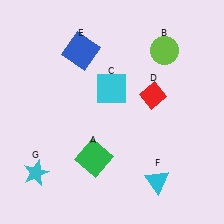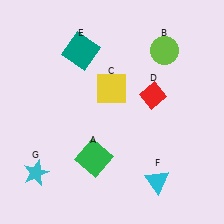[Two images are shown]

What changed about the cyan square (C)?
In Image 1, C is cyan. In Image 2, it changed to yellow.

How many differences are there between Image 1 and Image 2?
There are 2 differences between the two images.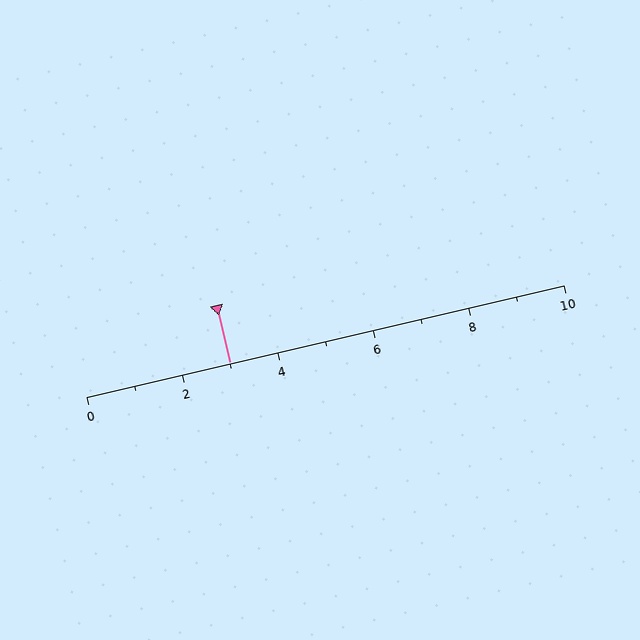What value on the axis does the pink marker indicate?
The marker indicates approximately 3.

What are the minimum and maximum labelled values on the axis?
The axis runs from 0 to 10.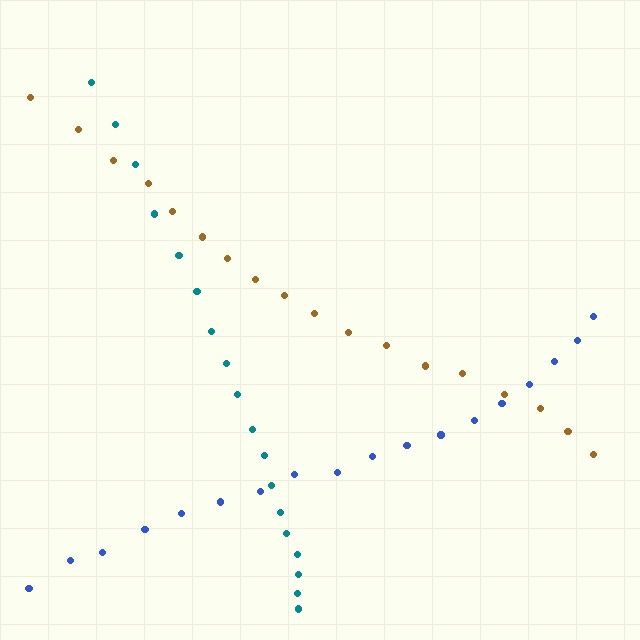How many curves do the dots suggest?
There are 3 distinct paths.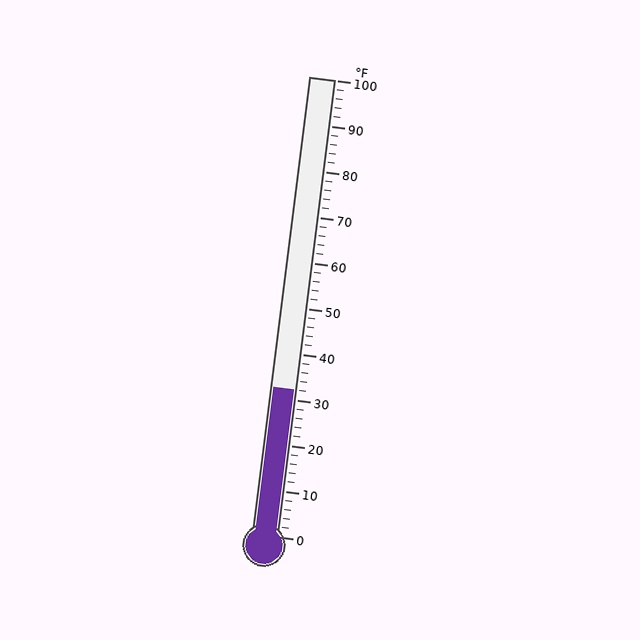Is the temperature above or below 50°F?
The temperature is below 50°F.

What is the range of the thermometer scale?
The thermometer scale ranges from 0°F to 100°F.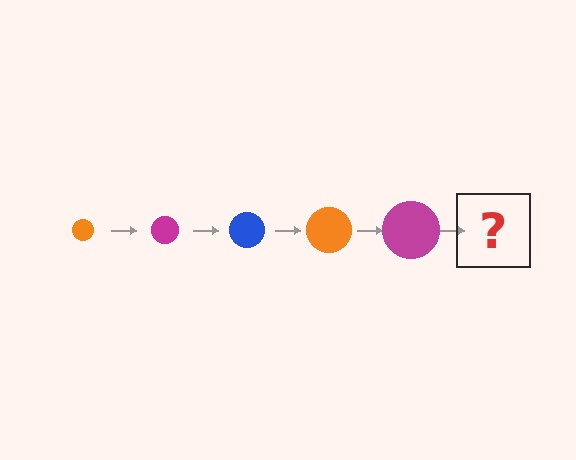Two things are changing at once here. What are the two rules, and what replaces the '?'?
The two rules are that the circle grows larger each step and the color cycles through orange, magenta, and blue. The '?' should be a blue circle, larger than the previous one.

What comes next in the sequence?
The next element should be a blue circle, larger than the previous one.